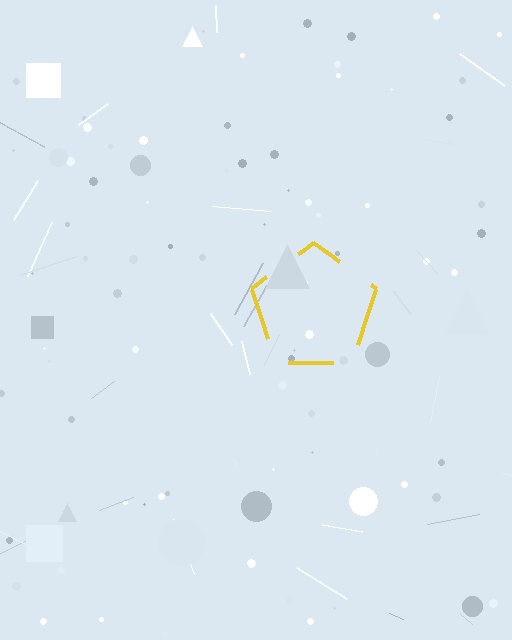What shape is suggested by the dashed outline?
The dashed outline suggests a pentagon.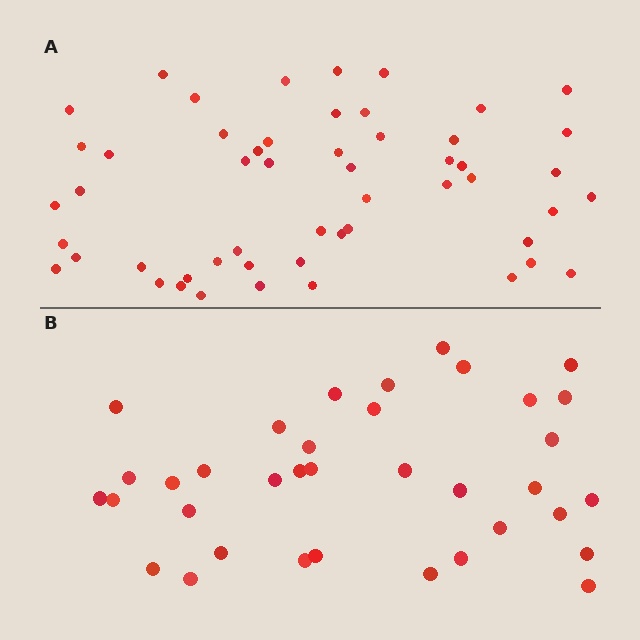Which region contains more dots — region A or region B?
Region A (the top region) has more dots.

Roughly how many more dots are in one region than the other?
Region A has approximately 15 more dots than region B.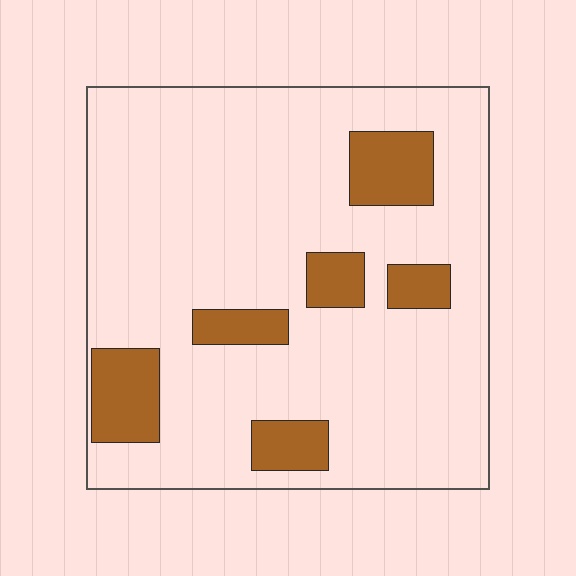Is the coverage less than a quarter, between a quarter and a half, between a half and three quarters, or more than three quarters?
Less than a quarter.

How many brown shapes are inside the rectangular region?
6.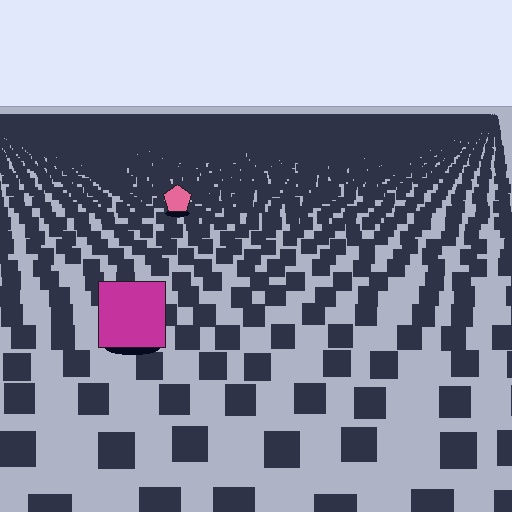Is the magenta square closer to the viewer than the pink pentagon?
Yes. The magenta square is closer — you can tell from the texture gradient: the ground texture is coarser near it.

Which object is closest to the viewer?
The magenta square is closest. The texture marks near it are larger and more spread out.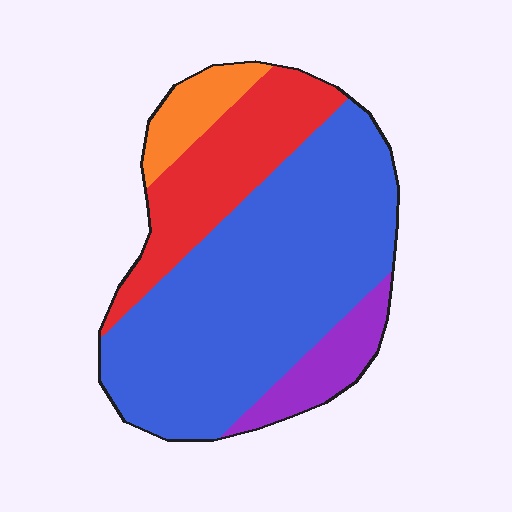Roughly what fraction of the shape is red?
Red covers 22% of the shape.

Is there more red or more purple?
Red.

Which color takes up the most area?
Blue, at roughly 60%.